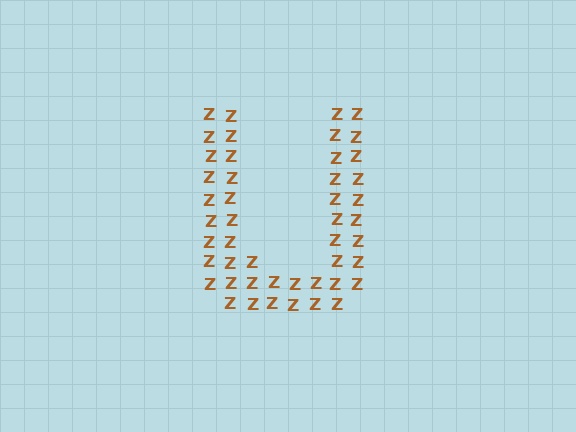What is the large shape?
The large shape is the letter U.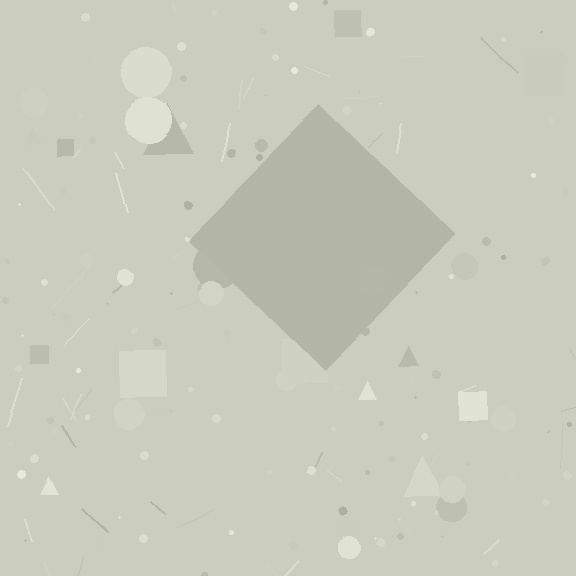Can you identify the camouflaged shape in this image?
The camouflaged shape is a diamond.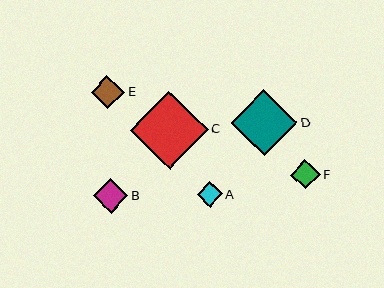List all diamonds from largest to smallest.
From largest to smallest: C, D, B, E, F, A.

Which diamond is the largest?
Diamond C is the largest with a size of approximately 78 pixels.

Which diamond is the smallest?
Diamond A is the smallest with a size of approximately 25 pixels.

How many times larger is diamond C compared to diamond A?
Diamond C is approximately 3.1 times the size of diamond A.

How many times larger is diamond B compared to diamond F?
Diamond B is approximately 1.2 times the size of diamond F.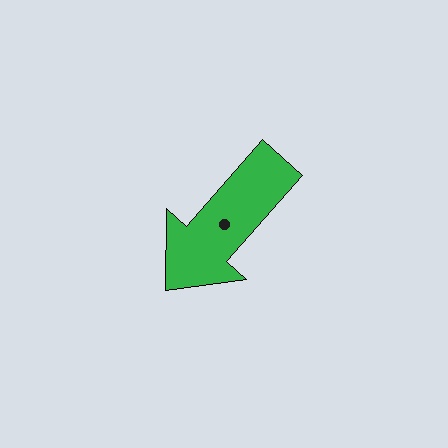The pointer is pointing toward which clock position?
Roughly 7 o'clock.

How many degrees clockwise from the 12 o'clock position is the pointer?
Approximately 221 degrees.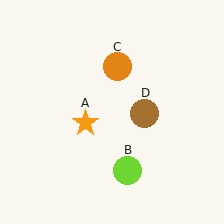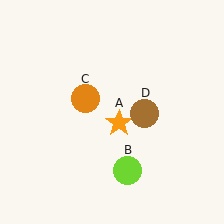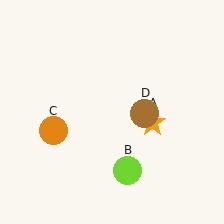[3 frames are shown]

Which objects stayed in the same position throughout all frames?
Lime circle (object B) and brown circle (object D) remained stationary.